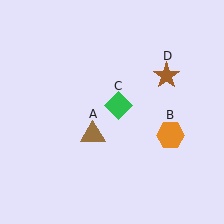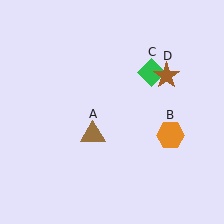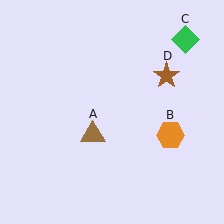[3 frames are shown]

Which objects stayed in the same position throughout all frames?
Brown triangle (object A) and orange hexagon (object B) and brown star (object D) remained stationary.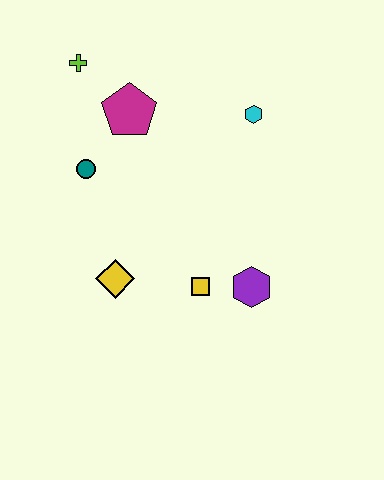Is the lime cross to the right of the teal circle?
No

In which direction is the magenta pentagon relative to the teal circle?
The magenta pentagon is above the teal circle.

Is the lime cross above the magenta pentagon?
Yes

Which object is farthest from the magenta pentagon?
The purple hexagon is farthest from the magenta pentagon.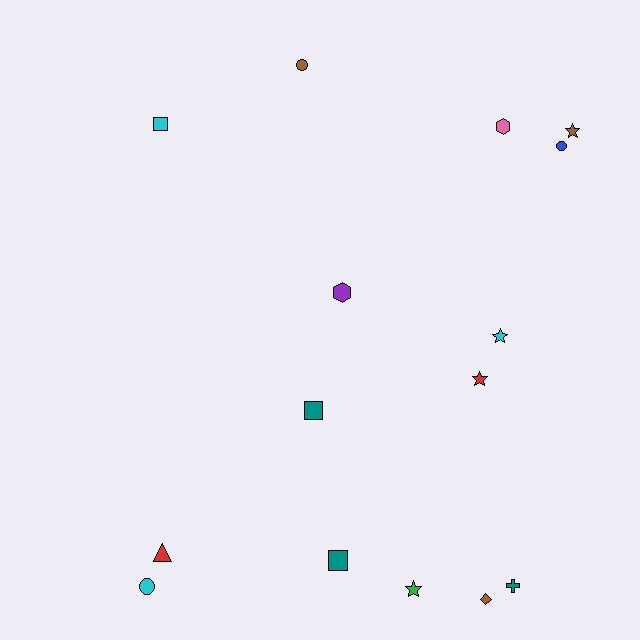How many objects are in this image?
There are 15 objects.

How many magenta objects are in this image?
There are no magenta objects.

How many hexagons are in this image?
There are 2 hexagons.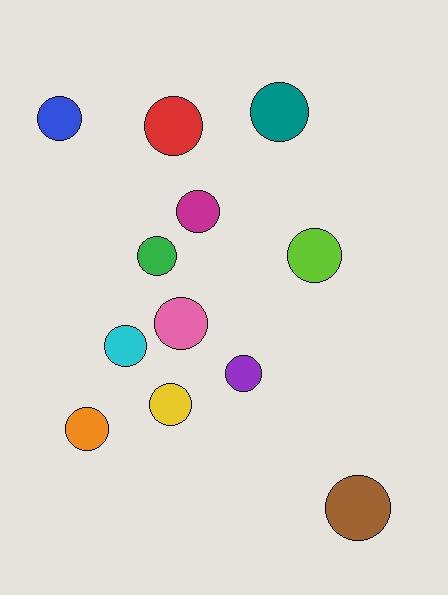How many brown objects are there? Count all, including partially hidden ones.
There is 1 brown object.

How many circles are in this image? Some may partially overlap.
There are 12 circles.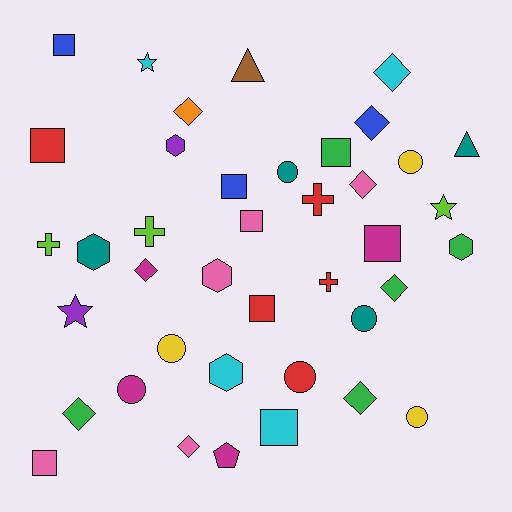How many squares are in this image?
There are 9 squares.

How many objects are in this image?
There are 40 objects.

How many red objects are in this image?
There are 5 red objects.